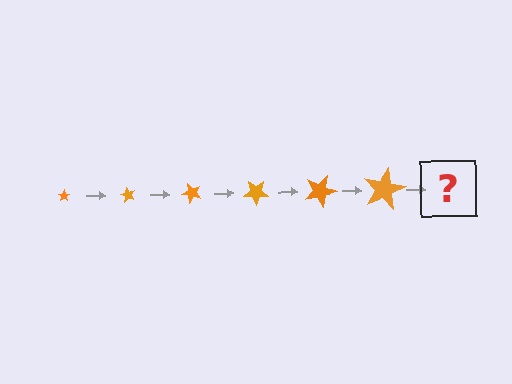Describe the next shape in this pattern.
It should be a star, larger than the previous one and rotated 360 degrees from the start.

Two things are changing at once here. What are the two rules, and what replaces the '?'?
The two rules are that the star grows larger each step and it rotates 60 degrees each step. The '?' should be a star, larger than the previous one and rotated 360 degrees from the start.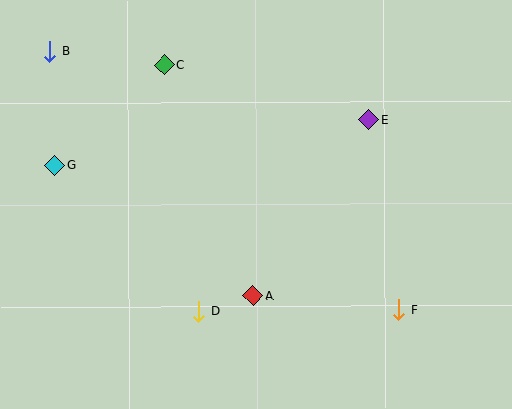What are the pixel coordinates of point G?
Point G is at (54, 165).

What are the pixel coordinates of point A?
Point A is at (253, 296).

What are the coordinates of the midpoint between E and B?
The midpoint between E and B is at (209, 86).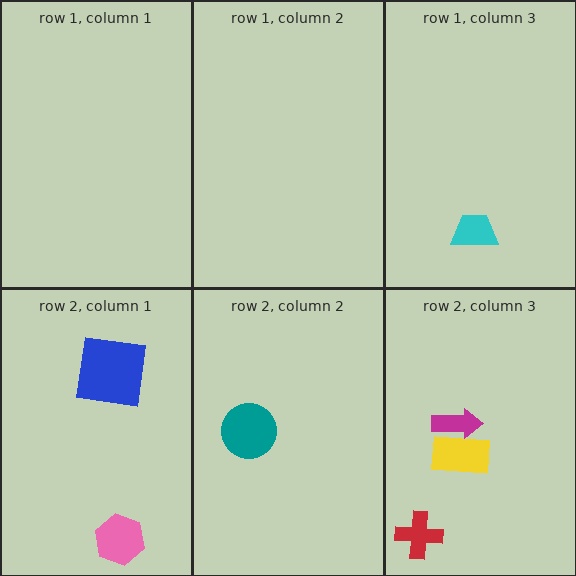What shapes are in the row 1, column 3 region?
The cyan trapezoid.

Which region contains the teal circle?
The row 2, column 2 region.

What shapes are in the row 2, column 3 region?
The red cross, the yellow rectangle, the magenta arrow.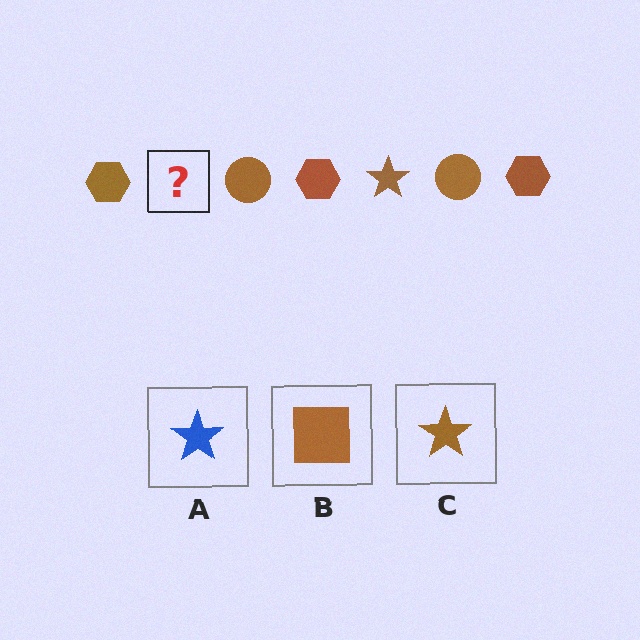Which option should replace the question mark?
Option C.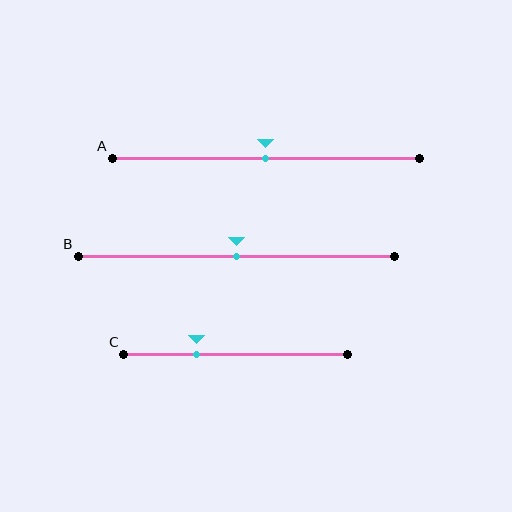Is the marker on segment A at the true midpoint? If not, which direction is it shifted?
Yes, the marker on segment A is at the true midpoint.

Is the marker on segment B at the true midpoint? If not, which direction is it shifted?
Yes, the marker on segment B is at the true midpoint.